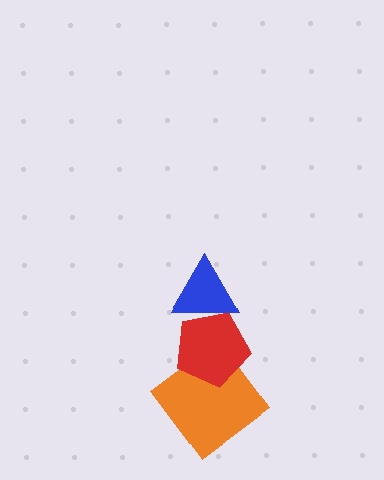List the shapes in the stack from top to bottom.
From top to bottom: the blue triangle, the red pentagon, the orange diamond.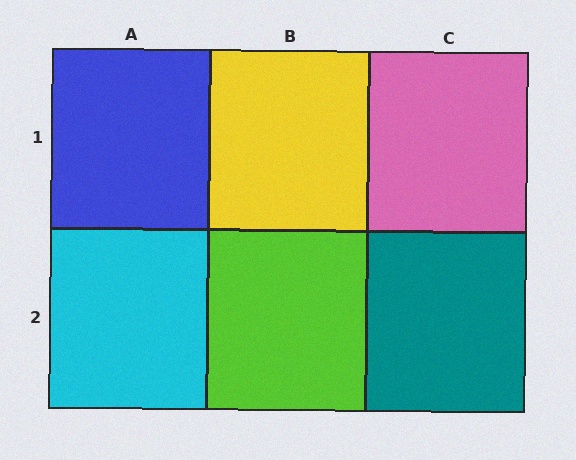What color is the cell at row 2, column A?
Cyan.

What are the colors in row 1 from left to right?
Blue, yellow, pink.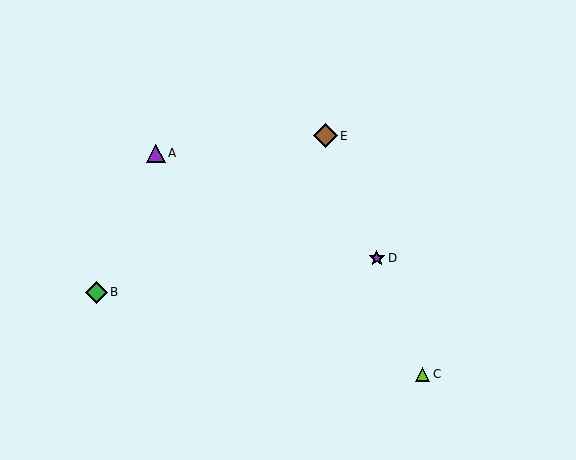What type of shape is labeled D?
Shape D is a purple star.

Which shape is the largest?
The brown diamond (labeled E) is the largest.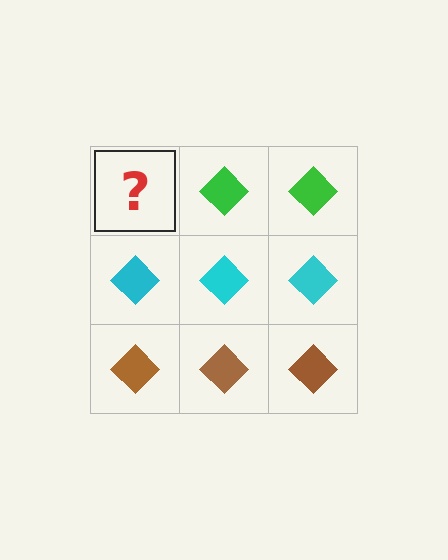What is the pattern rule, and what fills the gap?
The rule is that each row has a consistent color. The gap should be filled with a green diamond.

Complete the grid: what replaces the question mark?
The question mark should be replaced with a green diamond.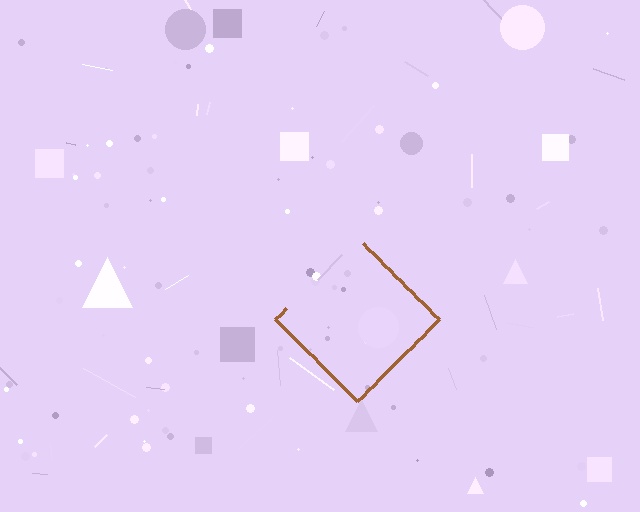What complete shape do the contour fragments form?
The contour fragments form a diamond.